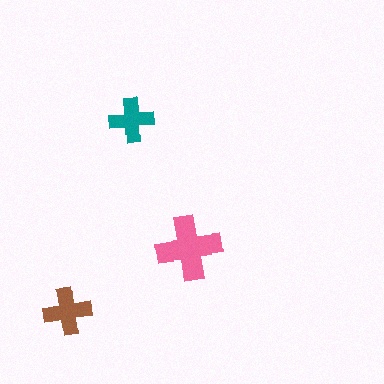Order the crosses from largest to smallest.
the pink one, the brown one, the teal one.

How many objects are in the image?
There are 3 objects in the image.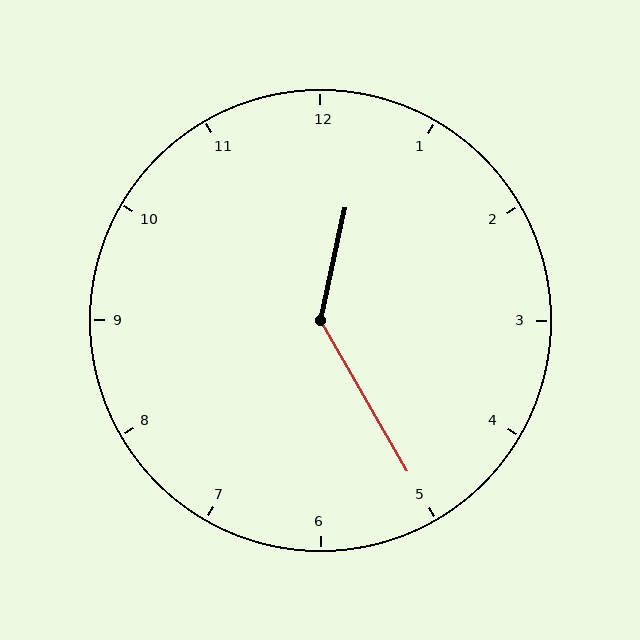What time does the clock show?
12:25.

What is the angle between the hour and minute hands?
Approximately 138 degrees.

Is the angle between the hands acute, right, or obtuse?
It is obtuse.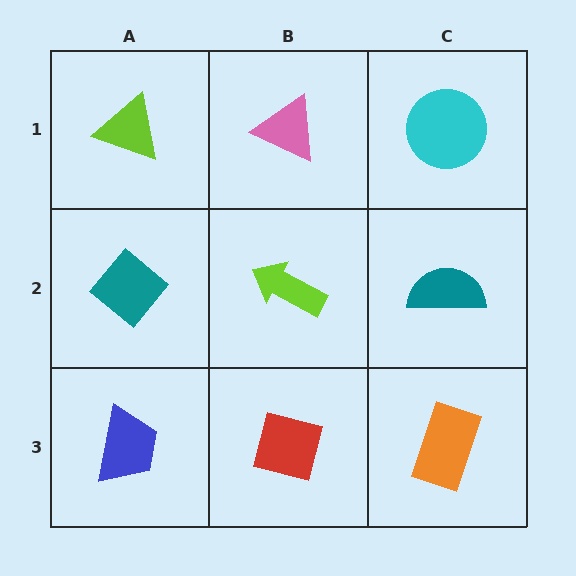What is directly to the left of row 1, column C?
A pink triangle.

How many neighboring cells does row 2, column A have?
3.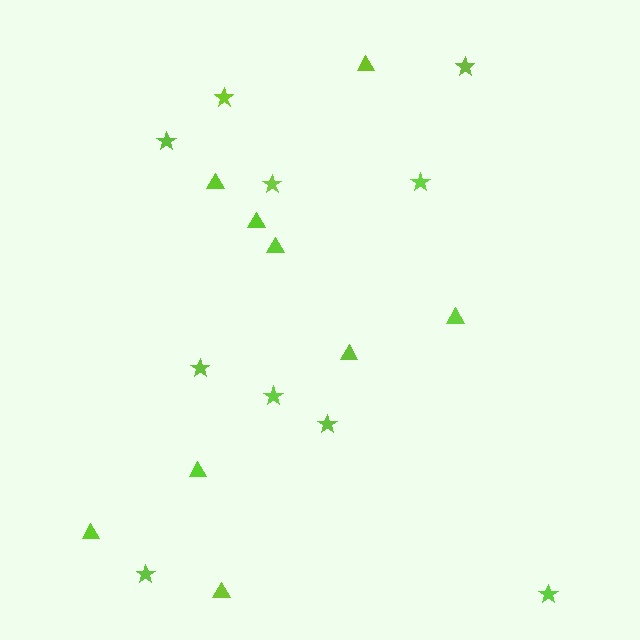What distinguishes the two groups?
There are 2 groups: one group of triangles (9) and one group of stars (10).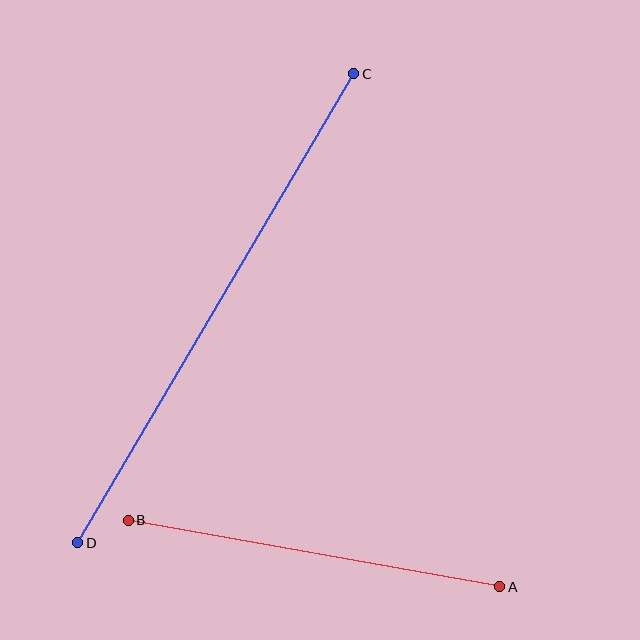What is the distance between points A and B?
The distance is approximately 378 pixels.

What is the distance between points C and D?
The distance is approximately 544 pixels.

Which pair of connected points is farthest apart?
Points C and D are farthest apart.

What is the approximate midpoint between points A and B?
The midpoint is at approximately (314, 554) pixels.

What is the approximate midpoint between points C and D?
The midpoint is at approximately (216, 308) pixels.